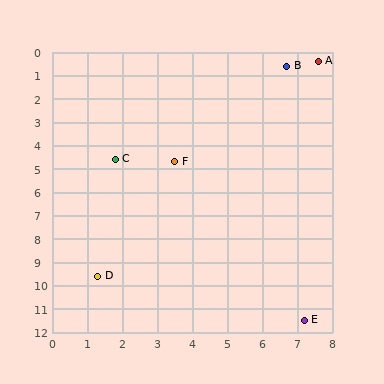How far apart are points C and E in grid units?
Points C and E are about 8.8 grid units apart.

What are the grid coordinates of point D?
Point D is at approximately (1.3, 9.6).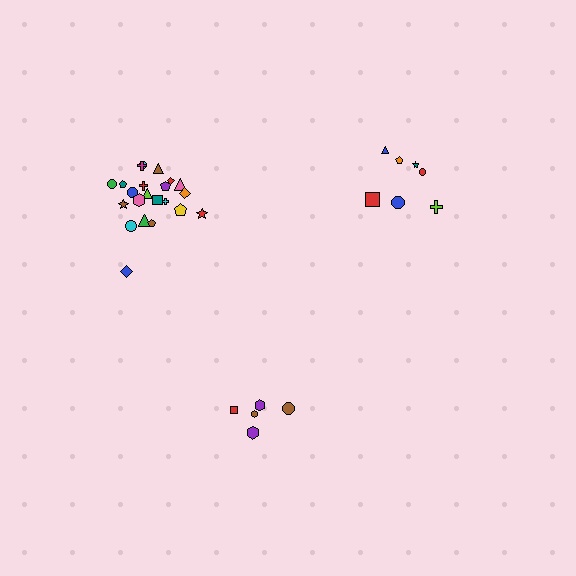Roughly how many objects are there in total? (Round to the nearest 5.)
Roughly 35 objects in total.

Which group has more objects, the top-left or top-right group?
The top-left group.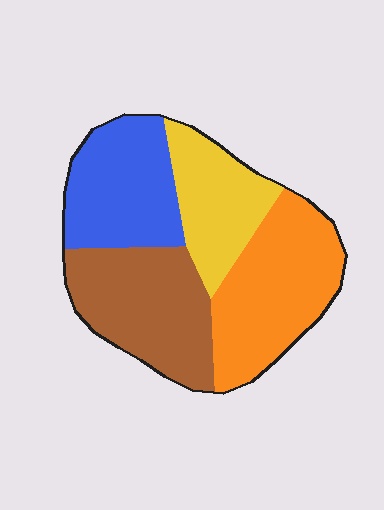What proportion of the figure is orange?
Orange takes up between a quarter and a half of the figure.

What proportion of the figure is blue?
Blue takes up about one quarter (1/4) of the figure.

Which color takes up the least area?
Yellow, at roughly 20%.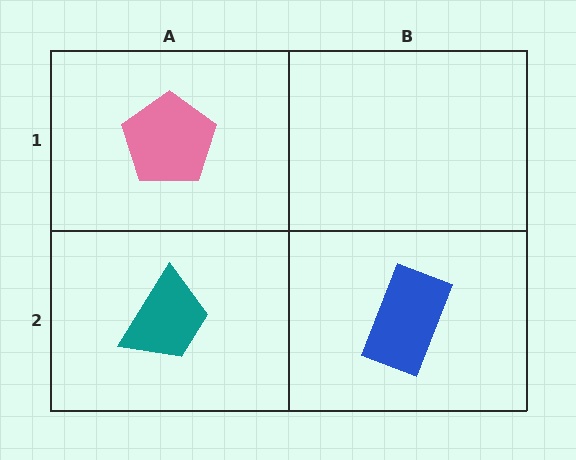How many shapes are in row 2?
2 shapes.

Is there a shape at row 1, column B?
No, that cell is empty.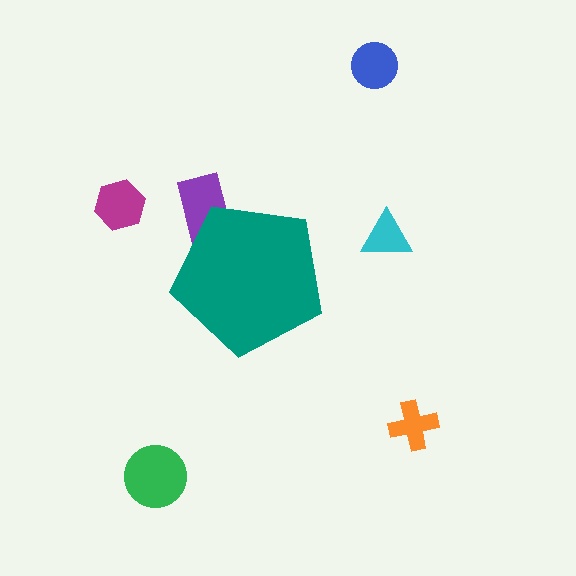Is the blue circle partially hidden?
No, the blue circle is fully visible.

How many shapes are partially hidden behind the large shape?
1 shape is partially hidden.